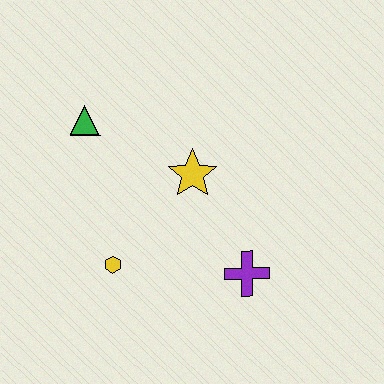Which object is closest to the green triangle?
The yellow star is closest to the green triangle.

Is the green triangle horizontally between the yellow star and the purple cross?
No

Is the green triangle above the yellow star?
Yes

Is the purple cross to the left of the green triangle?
No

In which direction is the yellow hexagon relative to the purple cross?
The yellow hexagon is to the left of the purple cross.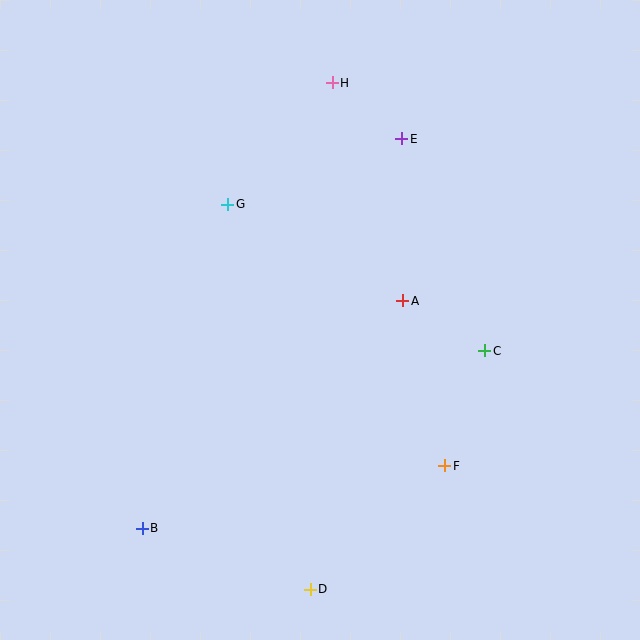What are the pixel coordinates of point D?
Point D is at (310, 589).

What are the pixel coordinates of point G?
Point G is at (228, 204).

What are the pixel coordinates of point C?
Point C is at (485, 351).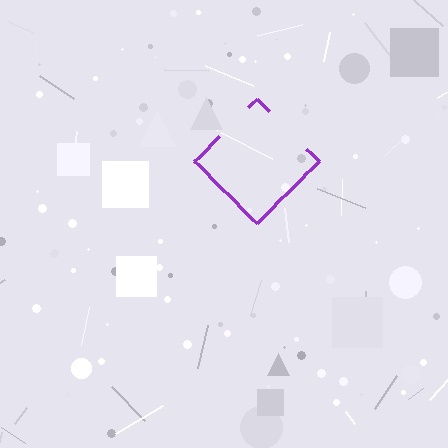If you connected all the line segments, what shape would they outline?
They would outline a diamond.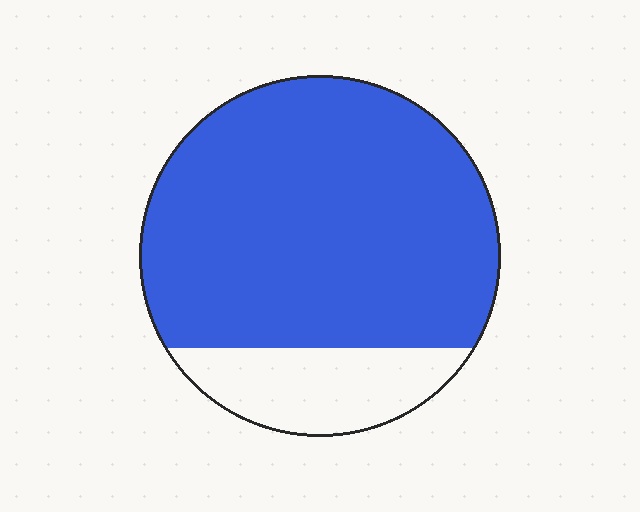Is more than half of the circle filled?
Yes.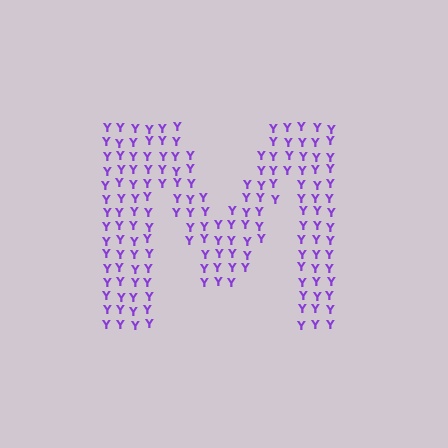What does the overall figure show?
The overall figure shows the letter M.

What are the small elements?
The small elements are letter Y's.